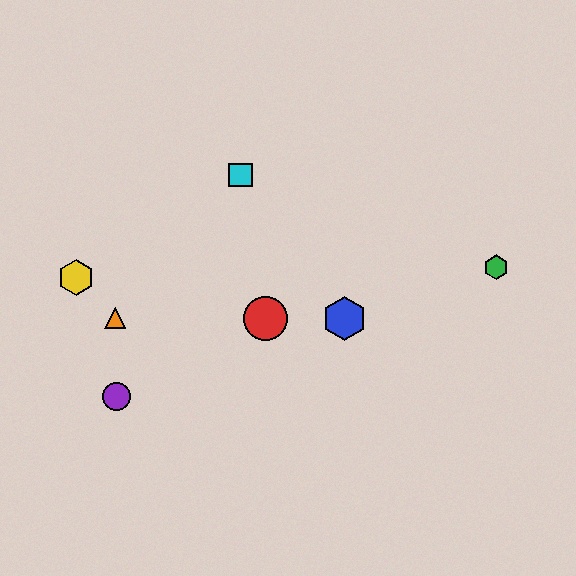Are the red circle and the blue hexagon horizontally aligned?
Yes, both are at y≈318.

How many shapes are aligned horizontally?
3 shapes (the red circle, the blue hexagon, the orange triangle) are aligned horizontally.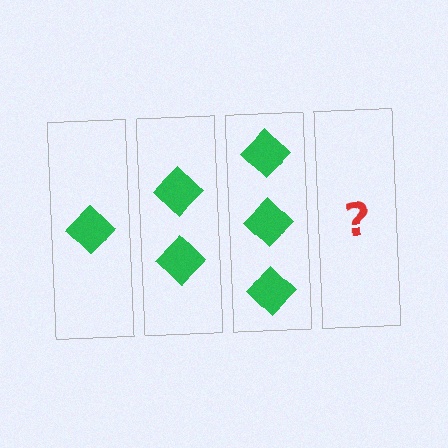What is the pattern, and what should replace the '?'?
The pattern is that each step adds one more diamond. The '?' should be 4 diamonds.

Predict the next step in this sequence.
The next step is 4 diamonds.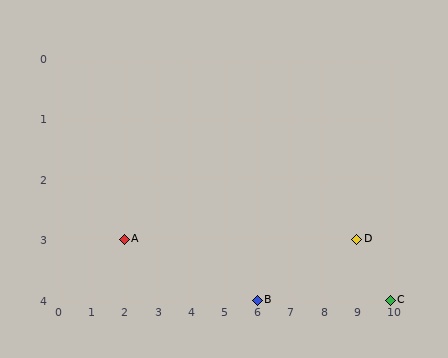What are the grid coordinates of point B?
Point B is at grid coordinates (6, 4).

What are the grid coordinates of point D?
Point D is at grid coordinates (9, 3).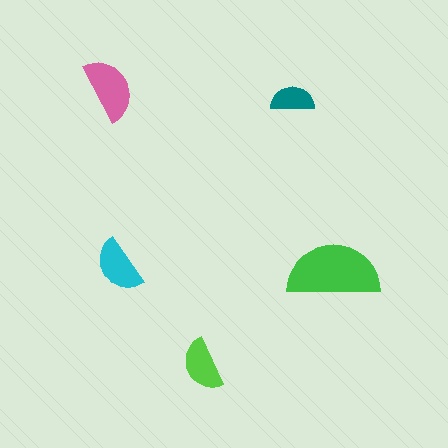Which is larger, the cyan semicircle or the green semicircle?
The green one.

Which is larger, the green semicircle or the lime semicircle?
The green one.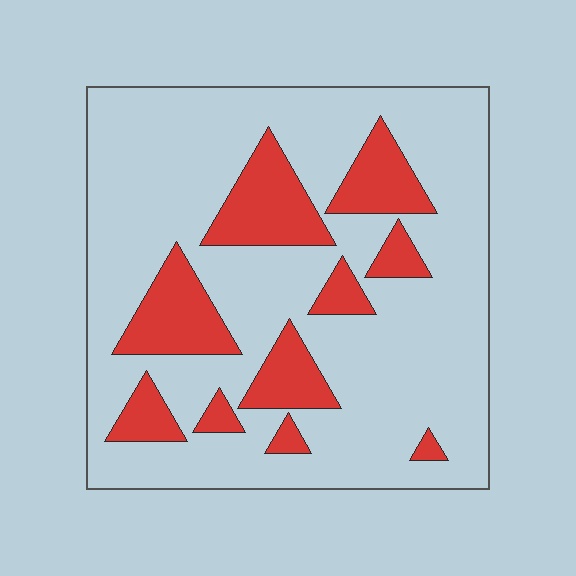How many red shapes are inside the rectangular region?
10.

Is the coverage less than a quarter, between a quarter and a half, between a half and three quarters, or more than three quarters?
Less than a quarter.